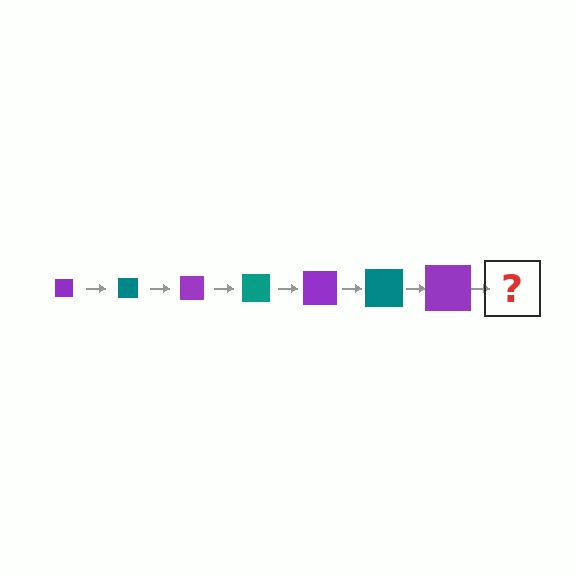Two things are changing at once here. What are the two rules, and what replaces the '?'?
The two rules are that the square grows larger each step and the color cycles through purple and teal. The '?' should be a teal square, larger than the previous one.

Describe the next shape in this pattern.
It should be a teal square, larger than the previous one.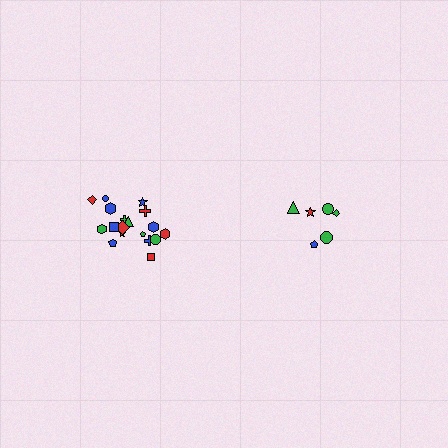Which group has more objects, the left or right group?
The left group.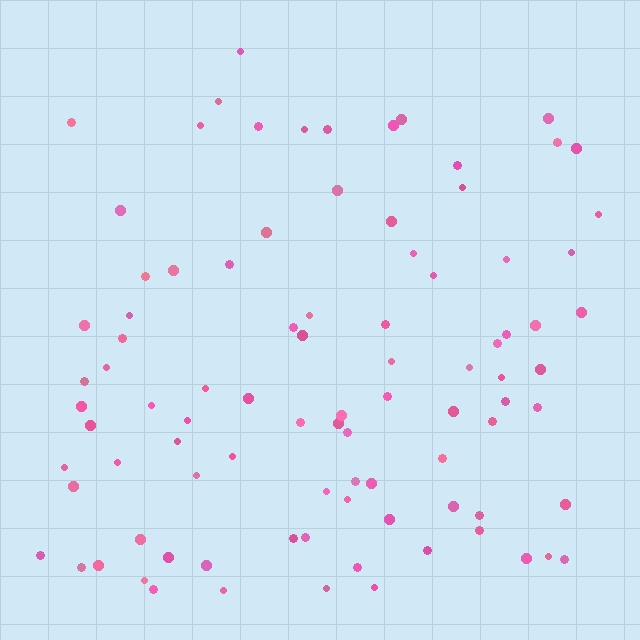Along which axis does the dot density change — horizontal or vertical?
Vertical.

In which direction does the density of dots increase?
From top to bottom, with the bottom side densest.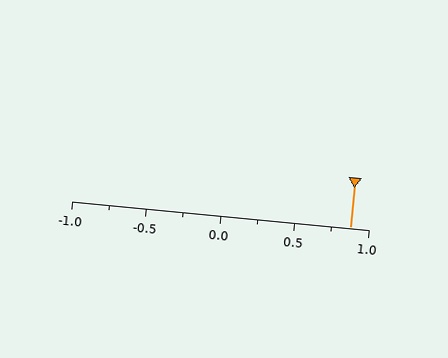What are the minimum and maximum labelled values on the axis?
The axis runs from -1.0 to 1.0.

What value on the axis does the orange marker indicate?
The marker indicates approximately 0.88.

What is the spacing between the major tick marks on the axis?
The major ticks are spaced 0.5 apart.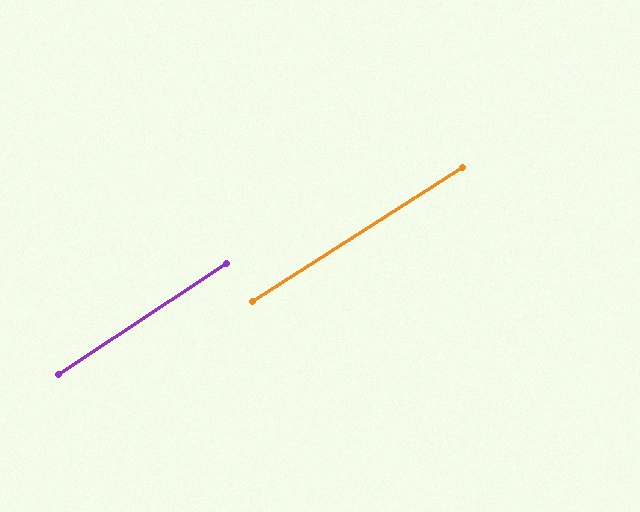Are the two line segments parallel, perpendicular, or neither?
Parallel — their directions differ by only 0.9°.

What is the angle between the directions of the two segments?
Approximately 1 degree.